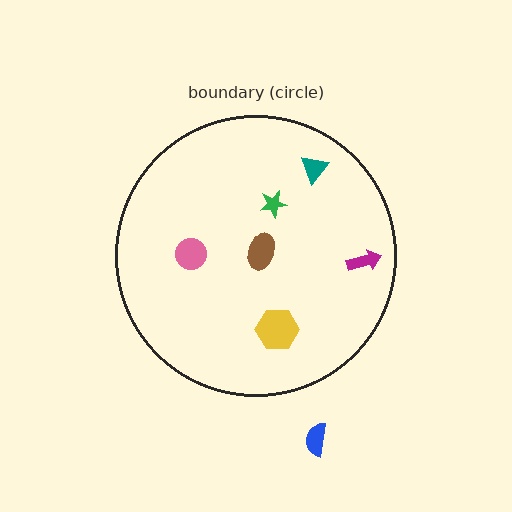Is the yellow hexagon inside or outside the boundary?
Inside.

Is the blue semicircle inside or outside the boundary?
Outside.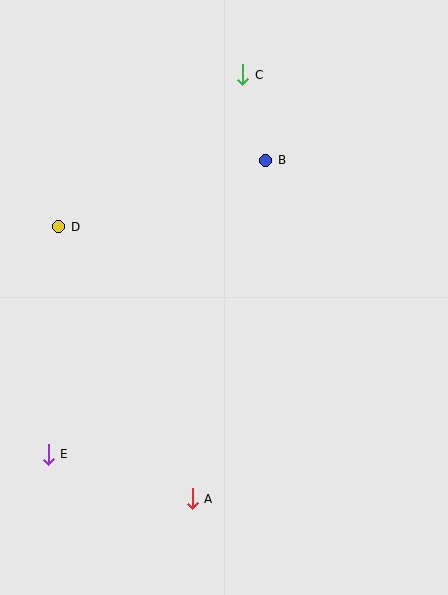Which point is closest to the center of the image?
Point B at (266, 160) is closest to the center.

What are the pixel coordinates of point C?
Point C is at (243, 75).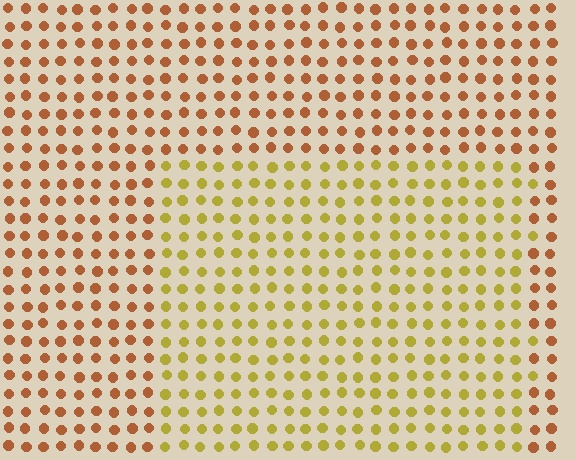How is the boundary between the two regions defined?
The boundary is defined purely by a slight shift in hue (about 37 degrees). Spacing, size, and orientation are identical on both sides.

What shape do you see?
I see a rectangle.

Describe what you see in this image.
The image is filled with small brown elements in a uniform arrangement. A rectangle-shaped region is visible where the elements are tinted to a slightly different hue, forming a subtle color boundary.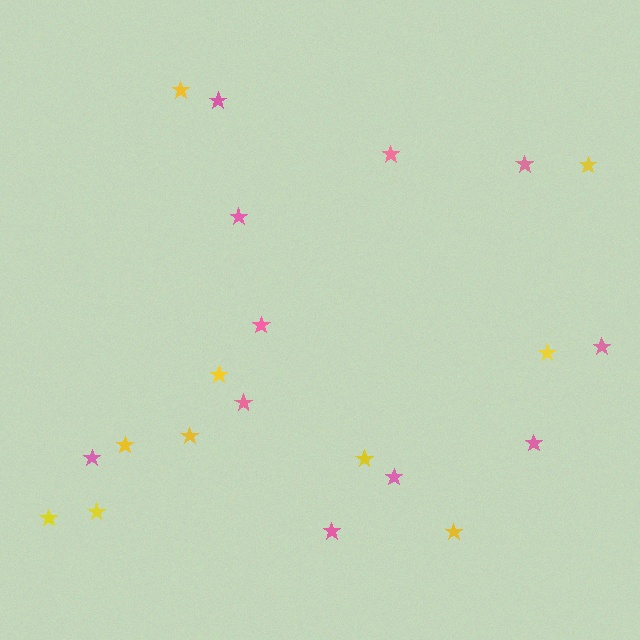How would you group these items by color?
There are 2 groups: one group of pink stars (11) and one group of yellow stars (10).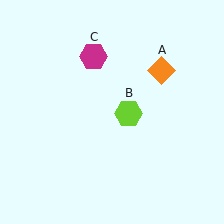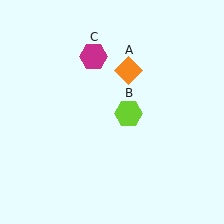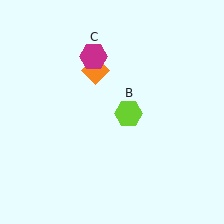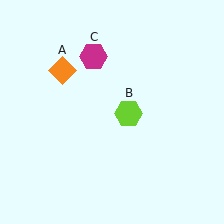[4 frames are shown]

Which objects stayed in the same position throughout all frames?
Lime hexagon (object B) and magenta hexagon (object C) remained stationary.